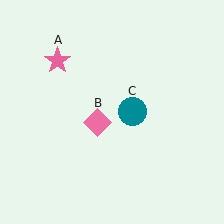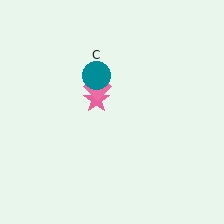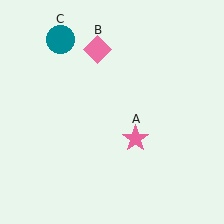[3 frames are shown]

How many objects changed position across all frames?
3 objects changed position: pink star (object A), pink diamond (object B), teal circle (object C).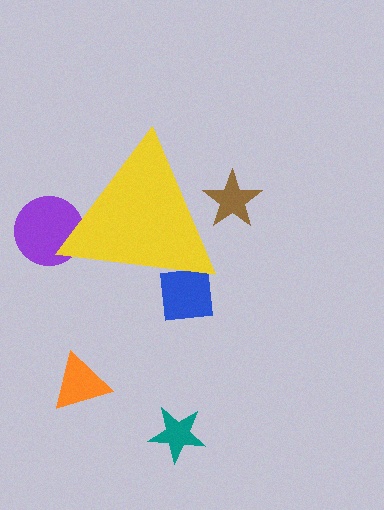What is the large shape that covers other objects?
A yellow triangle.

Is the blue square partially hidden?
Yes, the blue square is partially hidden behind the yellow triangle.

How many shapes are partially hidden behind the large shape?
3 shapes are partially hidden.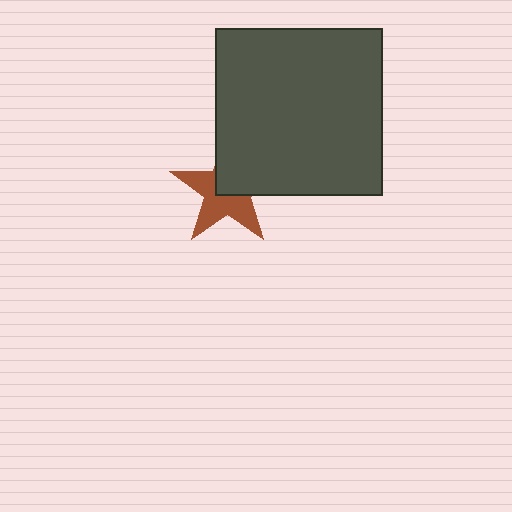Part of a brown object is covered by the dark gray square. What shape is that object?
It is a star.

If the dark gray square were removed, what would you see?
You would see the complete brown star.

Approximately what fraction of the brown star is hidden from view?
Roughly 44% of the brown star is hidden behind the dark gray square.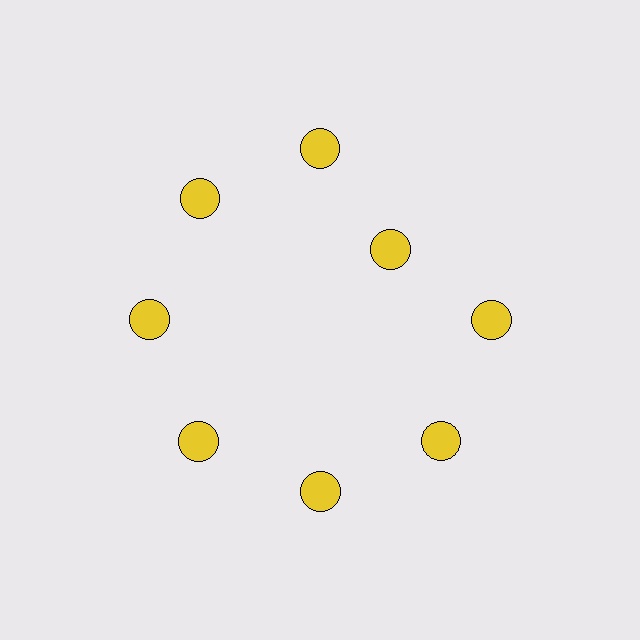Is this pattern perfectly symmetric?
No. The 8 yellow circles are arranged in a ring, but one element near the 2 o'clock position is pulled inward toward the center, breaking the 8-fold rotational symmetry.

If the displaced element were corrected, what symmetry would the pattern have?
It would have 8-fold rotational symmetry — the pattern would map onto itself every 45 degrees.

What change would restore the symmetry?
The symmetry would be restored by moving it outward, back onto the ring so that all 8 circles sit at equal angles and equal distance from the center.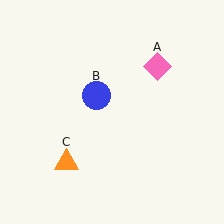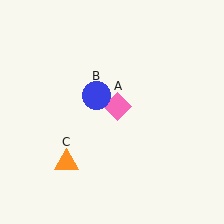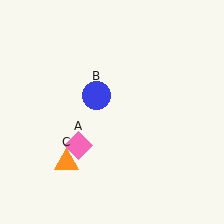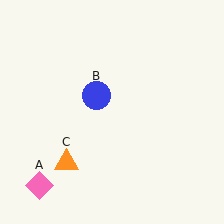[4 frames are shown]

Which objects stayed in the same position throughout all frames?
Blue circle (object B) and orange triangle (object C) remained stationary.